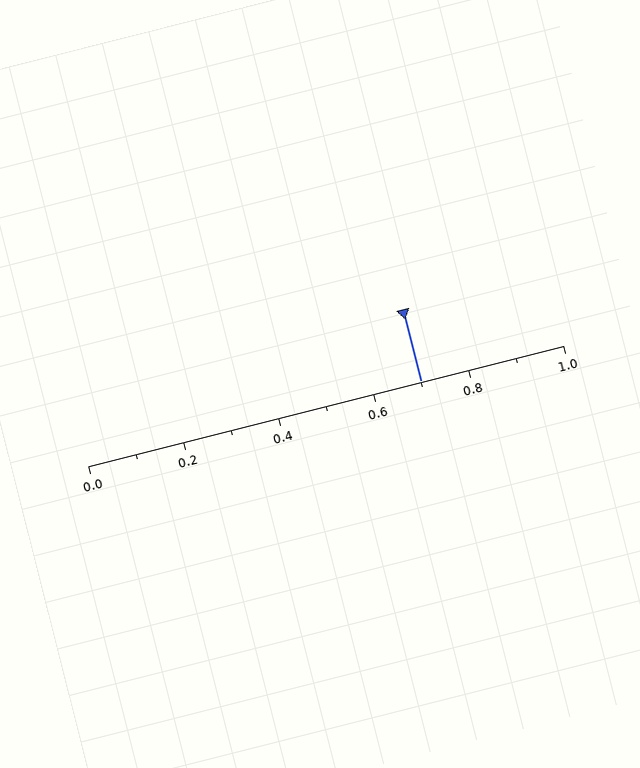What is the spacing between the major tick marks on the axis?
The major ticks are spaced 0.2 apart.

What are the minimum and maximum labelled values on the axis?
The axis runs from 0.0 to 1.0.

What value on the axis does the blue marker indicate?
The marker indicates approximately 0.7.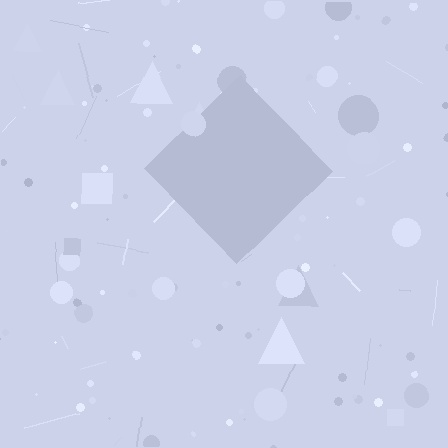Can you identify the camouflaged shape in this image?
The camouflaged shape is a diamond.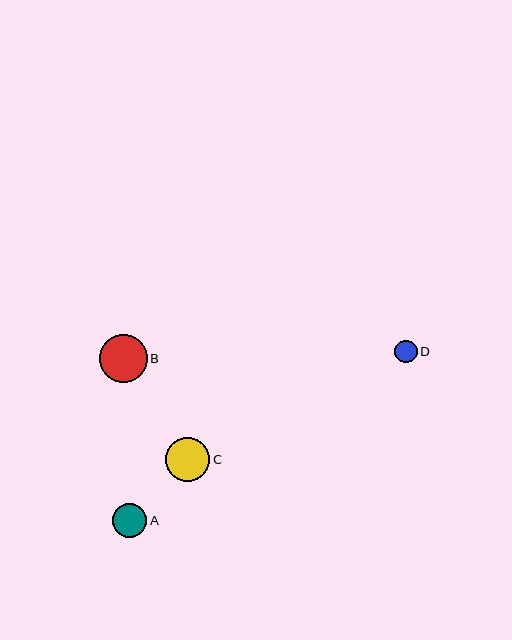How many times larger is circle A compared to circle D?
Circle A is approximately 1.5 times the size of circle D.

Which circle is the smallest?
Circle D is the smallest with a size of approximately 23 pixels.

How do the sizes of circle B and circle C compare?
Circle B and circle C are approximately the same size.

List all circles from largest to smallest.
From largest to smallest: B, C, A, D.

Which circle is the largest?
Circle B is the largest with a size of approximately 48 pixels.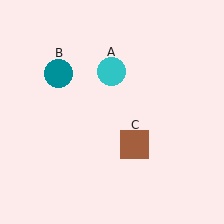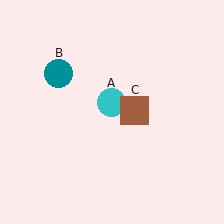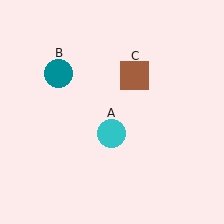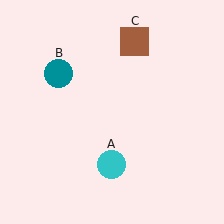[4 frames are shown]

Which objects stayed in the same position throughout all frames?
Teal circle (object B) remained stationary.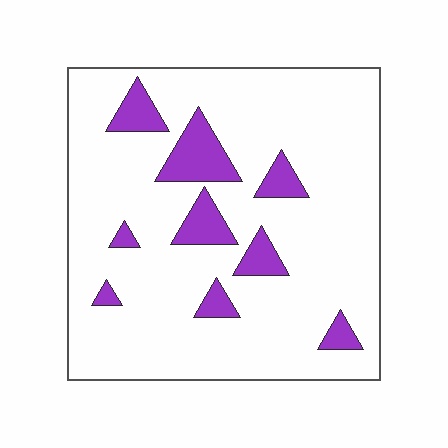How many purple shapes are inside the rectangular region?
9.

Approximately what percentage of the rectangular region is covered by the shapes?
Approximately 15%.